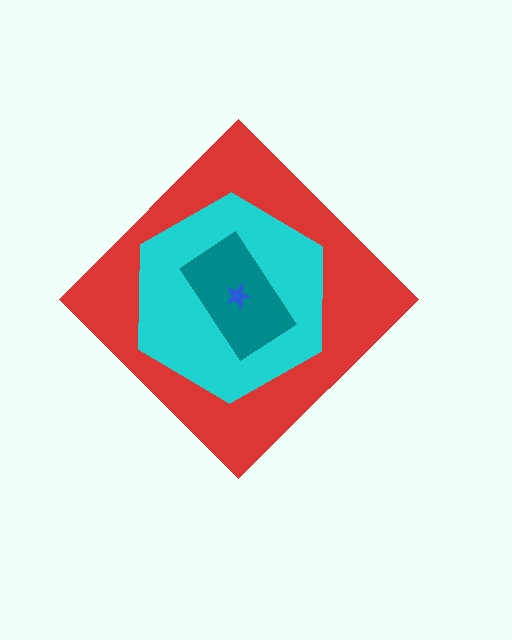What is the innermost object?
The blue star.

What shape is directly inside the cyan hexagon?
The teal rectangle.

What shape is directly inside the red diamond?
The cyan hexagon.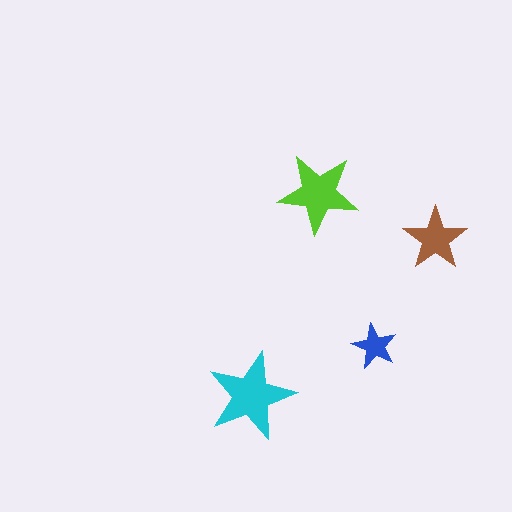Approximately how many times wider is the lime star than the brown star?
About 1.5 times wider.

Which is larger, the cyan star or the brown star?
The cyan one.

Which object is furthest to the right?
The brown star is rightmost.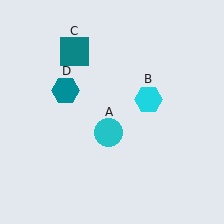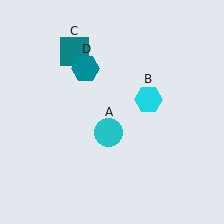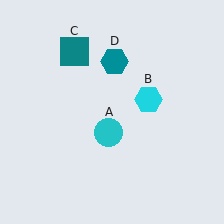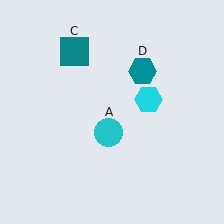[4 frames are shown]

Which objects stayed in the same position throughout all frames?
Cyan circle (object A) and cyan hexagon (object B) and teal square (object C) remained stationary.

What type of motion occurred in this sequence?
The teal hexagon (object D) rotated clockwise around the center of the scene.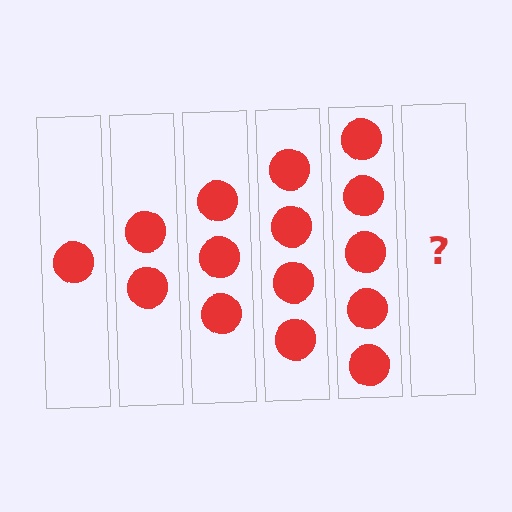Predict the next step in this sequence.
The next step is 6 circles.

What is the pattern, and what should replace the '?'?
The pattern is that each step adds one more circle. The '?' should be 6 circles.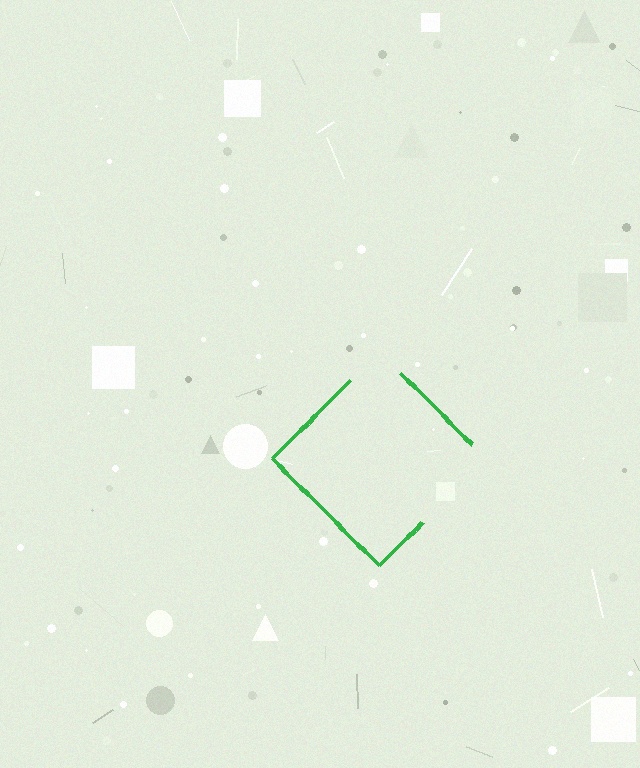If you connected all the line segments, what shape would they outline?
They would outline a diamond.